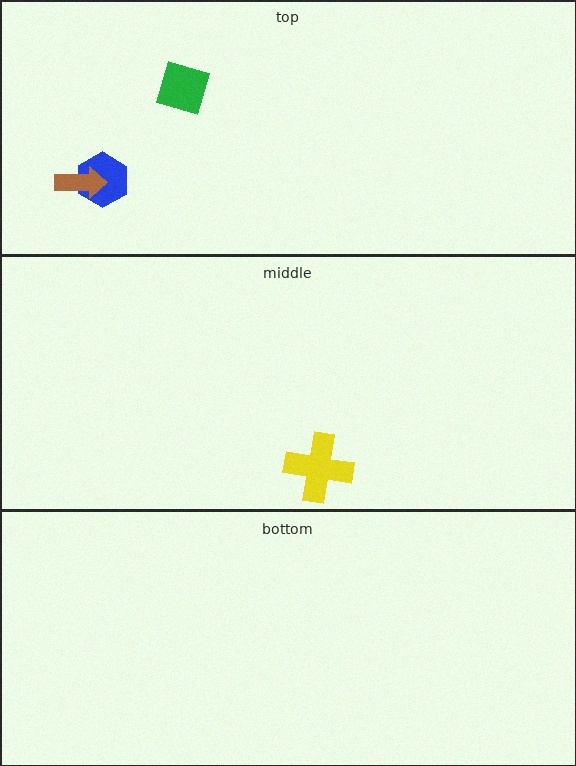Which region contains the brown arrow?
The top region.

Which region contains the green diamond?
The top region.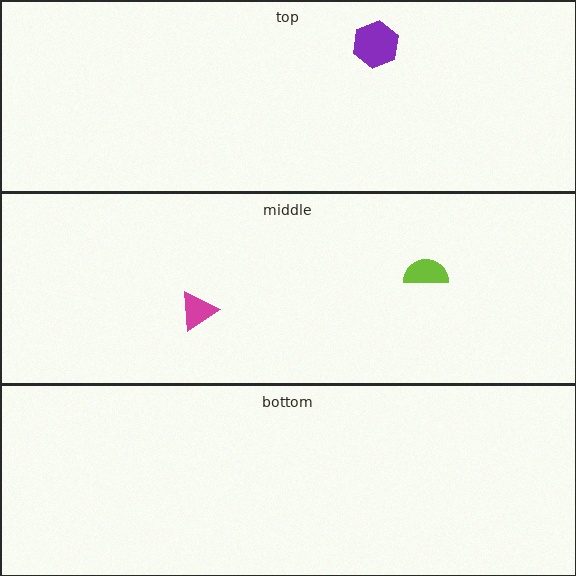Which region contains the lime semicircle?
The middle region.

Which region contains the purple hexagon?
The top region.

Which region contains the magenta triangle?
The middle region.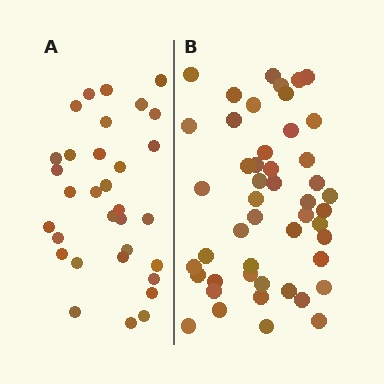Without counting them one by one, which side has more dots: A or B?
Region B (the right region) has more dots.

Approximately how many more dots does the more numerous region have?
Region B has approximately 15 more dots than region A.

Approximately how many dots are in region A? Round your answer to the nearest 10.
About 30 dots. (The exact count is 32, which rounds to 30.)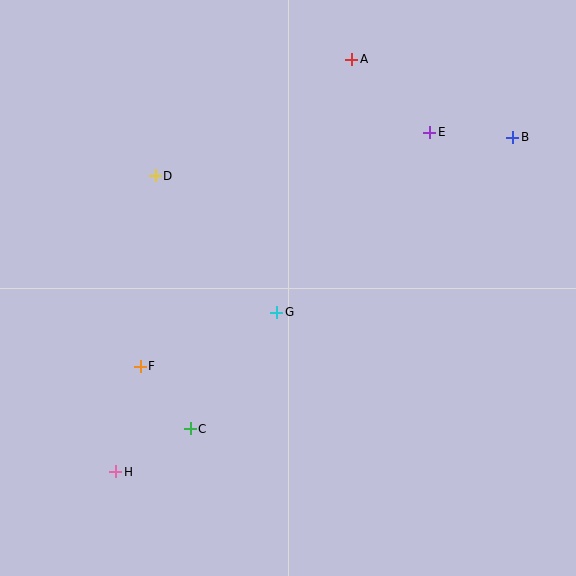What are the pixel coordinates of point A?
Point A is at (352, 59).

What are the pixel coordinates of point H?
Point H is at (116, 472).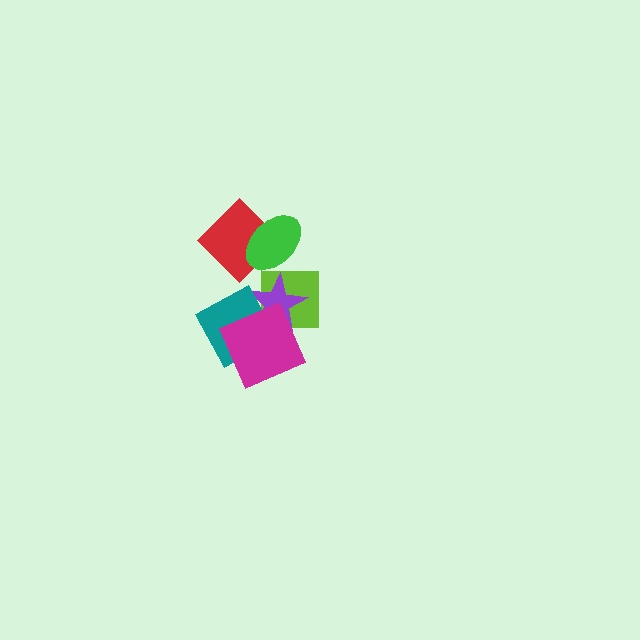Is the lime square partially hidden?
Yes, it is partially covered by another shape.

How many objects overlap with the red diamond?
1 object overlaps with the red diamond.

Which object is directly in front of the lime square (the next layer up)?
The purple star is directly in front of the lime square.